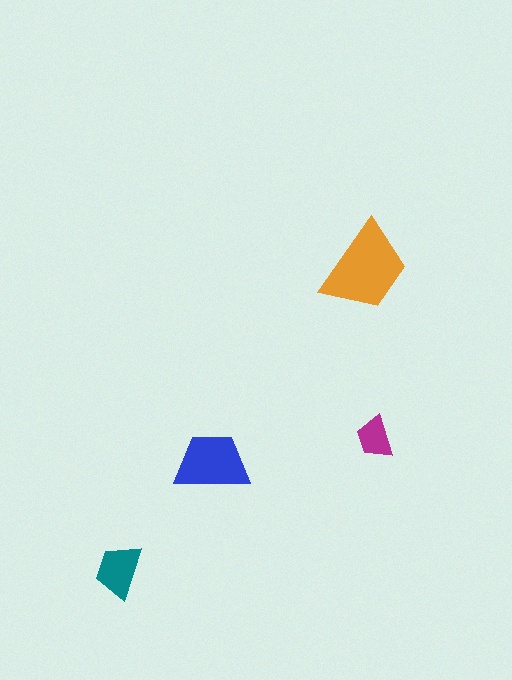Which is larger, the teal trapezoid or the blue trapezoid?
The blue one.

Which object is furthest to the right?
The magenta trapezoid is rightmost.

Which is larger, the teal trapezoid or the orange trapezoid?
The orange one.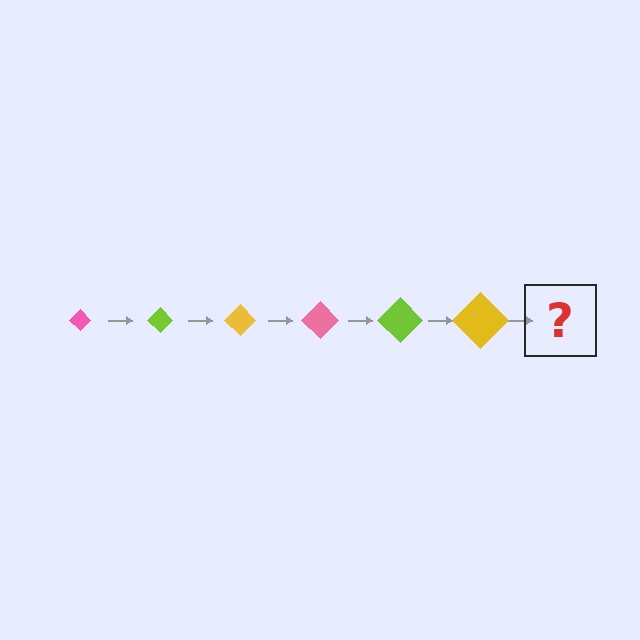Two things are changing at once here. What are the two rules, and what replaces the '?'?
The two rules are that the diamond grows larger each step and the color cycles through pink, lime, and yellow. The '?' should be a pink diamond, larger than the previous one.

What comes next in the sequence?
The next element should be a pink diamond, larger than the previous one.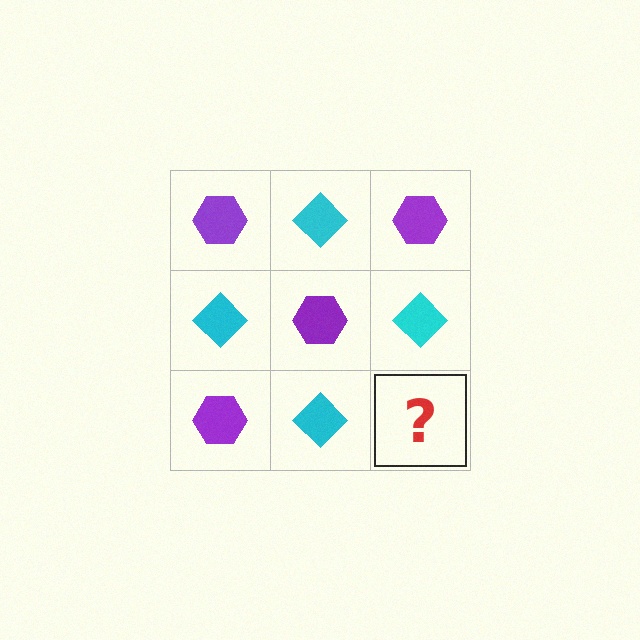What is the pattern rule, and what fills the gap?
The rule is that it alternates purple hexagon and cyan diamond in a checkerboard pattern. The gap should be filled with a purple hexagon.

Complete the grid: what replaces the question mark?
The question mark should be replaced with a purple hexagon.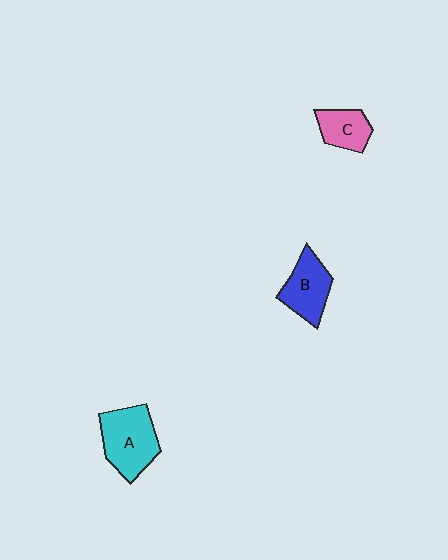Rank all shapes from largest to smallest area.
From largest to smallest: A (cyan), B (blue), C (pink).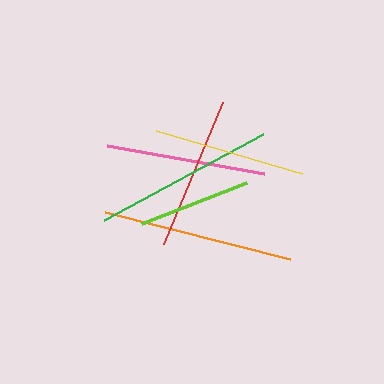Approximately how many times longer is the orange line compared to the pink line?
The orange line is approximately 1.2 times the length of the pink line.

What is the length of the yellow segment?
The yellow segment is approximately 153 pixels long.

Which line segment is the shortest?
The lime line is the shortest at approximately 112 pixels.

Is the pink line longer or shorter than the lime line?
The pink line is longer than the lime line.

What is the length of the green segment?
The green segment is approximately 181 pixels long.